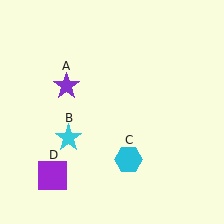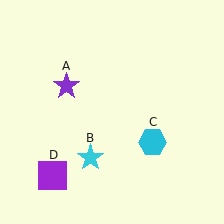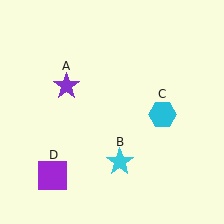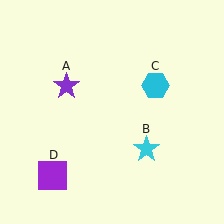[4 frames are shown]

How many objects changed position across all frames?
2 objects changed position: cyan star (object B), cyan hexagon (object C).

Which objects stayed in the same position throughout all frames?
Purple star (object A) and purple square (object D) remained stationary.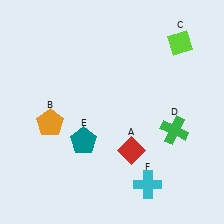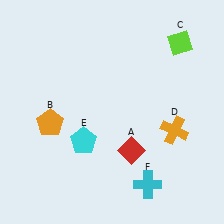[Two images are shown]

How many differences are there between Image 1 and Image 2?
There are 2 differences between the two images.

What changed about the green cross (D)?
In Image 1, D is green. In Image 2, it changed to orange.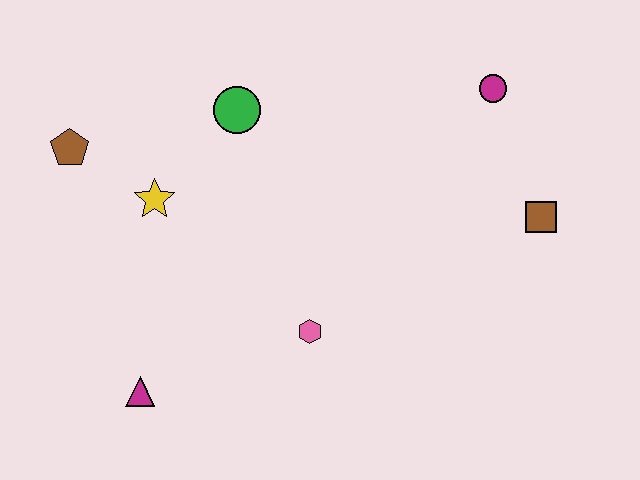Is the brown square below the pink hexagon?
No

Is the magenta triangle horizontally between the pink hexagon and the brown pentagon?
Yes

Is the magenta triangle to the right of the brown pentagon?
Yes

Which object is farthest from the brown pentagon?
The brown square is farthest from the brown pentagon.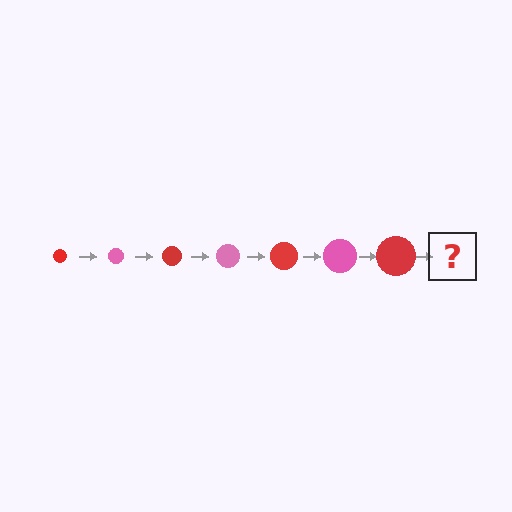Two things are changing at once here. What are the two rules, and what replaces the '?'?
The two rules are that the circle grows larger each step and the color cycles through red and pink. The '?' should be a pink circle, larger than the previous one.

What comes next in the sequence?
The next element should be a pink circle, larger than the previous one.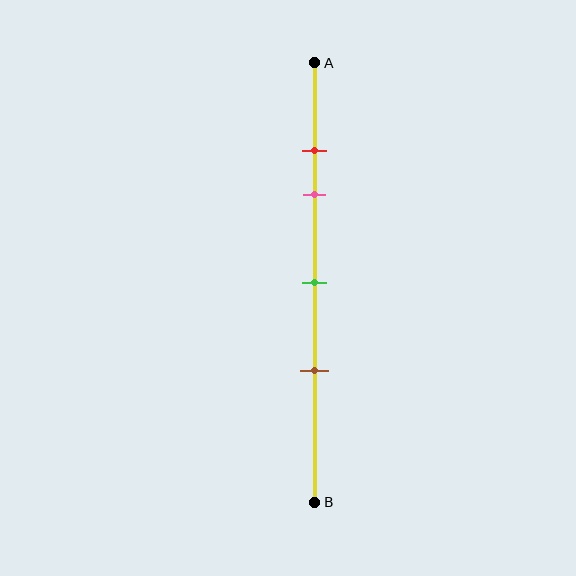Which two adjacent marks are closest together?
The red and pink marks are the closest adjacent pair.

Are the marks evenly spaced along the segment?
No, the marks are not evenly spaced.